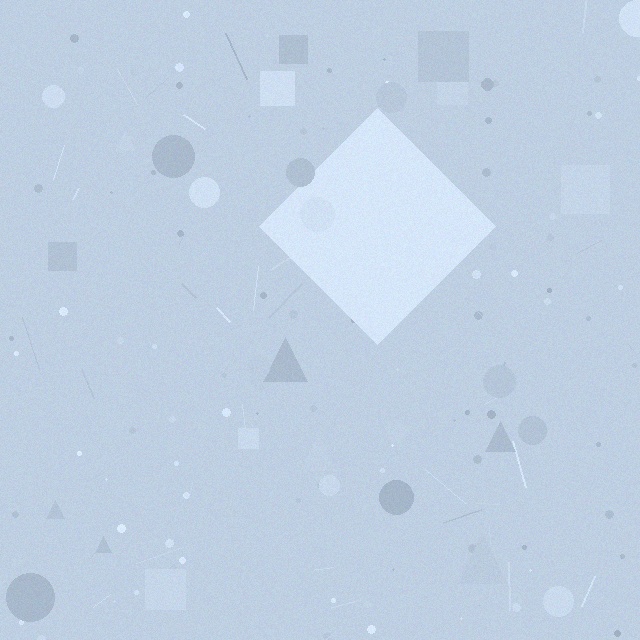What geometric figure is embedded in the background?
A diamond is embedded in the background.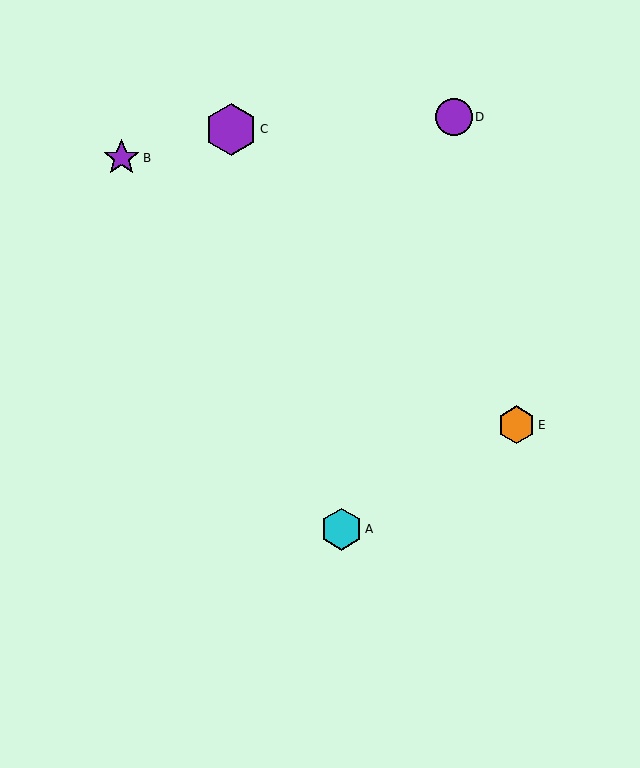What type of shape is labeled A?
Shape A is a cyan hexagon.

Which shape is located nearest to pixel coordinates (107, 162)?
The purple star (labeled B) at (122, 158) is nearest to that location.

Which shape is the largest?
The purple hexagon (labeled C) is the largest.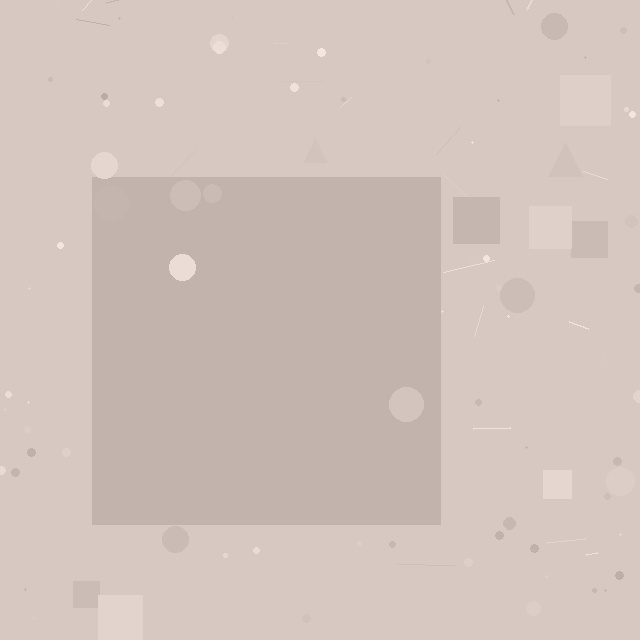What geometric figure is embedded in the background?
A square is embedded in the background.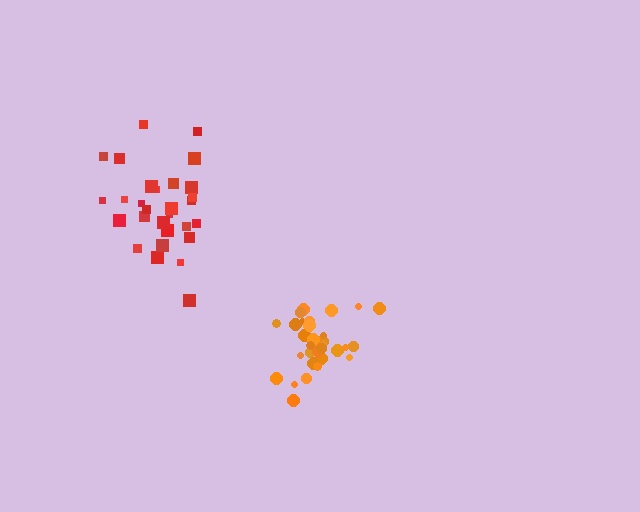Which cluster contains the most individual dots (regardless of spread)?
Orange (31).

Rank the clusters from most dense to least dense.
orange, red.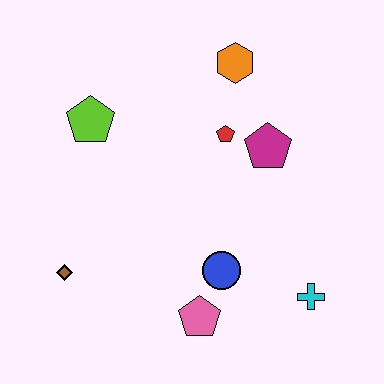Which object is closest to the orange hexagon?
The red pentagon is closest to the orange hexagon.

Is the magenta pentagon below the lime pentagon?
Yes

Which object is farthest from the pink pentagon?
The orange hexagon is farthest from the pink pentagon.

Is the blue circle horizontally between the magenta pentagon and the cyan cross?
No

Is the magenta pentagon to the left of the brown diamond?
No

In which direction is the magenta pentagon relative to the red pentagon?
The magenta pentagon is to the right of the red pentagon.